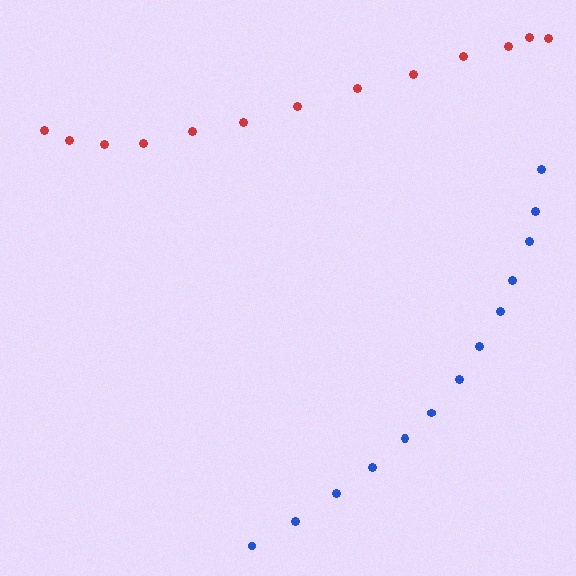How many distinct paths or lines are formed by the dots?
There are 2 distinct paths.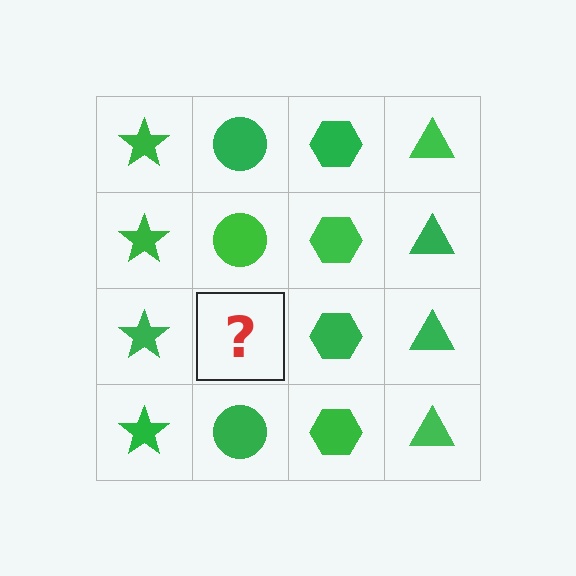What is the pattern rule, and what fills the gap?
The rule is that each column has a consistent shape. The gap should be filled with a green circle.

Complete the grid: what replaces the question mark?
The question mark should be replaced with a green circle.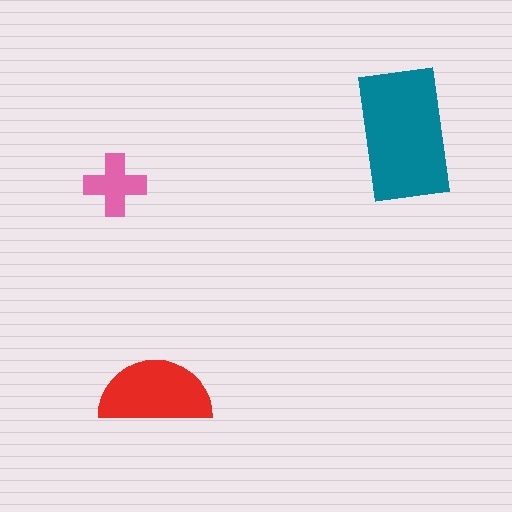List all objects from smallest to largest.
The pink cross, the red semicircle, the teal rectangle.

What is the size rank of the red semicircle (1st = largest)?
2nd.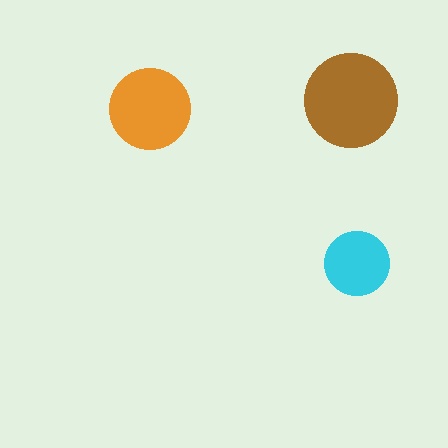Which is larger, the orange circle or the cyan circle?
The orange one.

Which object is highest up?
The brown circle is topmost.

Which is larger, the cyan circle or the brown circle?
The brown one.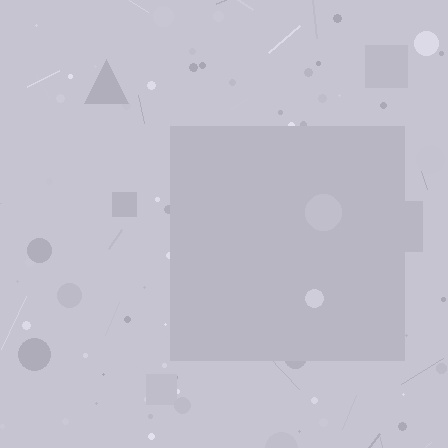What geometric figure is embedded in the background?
A square is embedded in the background.